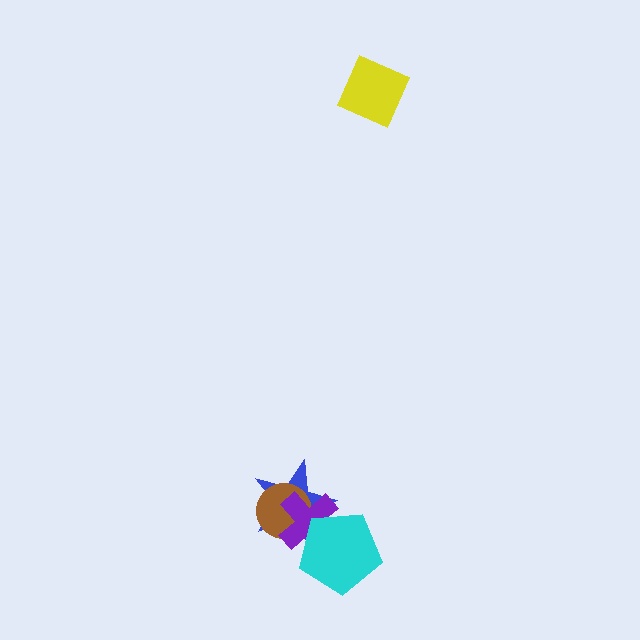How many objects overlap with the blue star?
3 objects overlap with the blue star.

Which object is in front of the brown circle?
The purple cross is in front of the brown circle.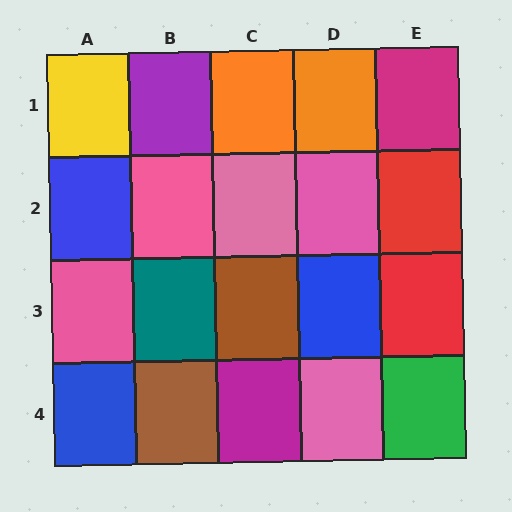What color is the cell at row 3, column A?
Pink.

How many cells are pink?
5 cells are pink.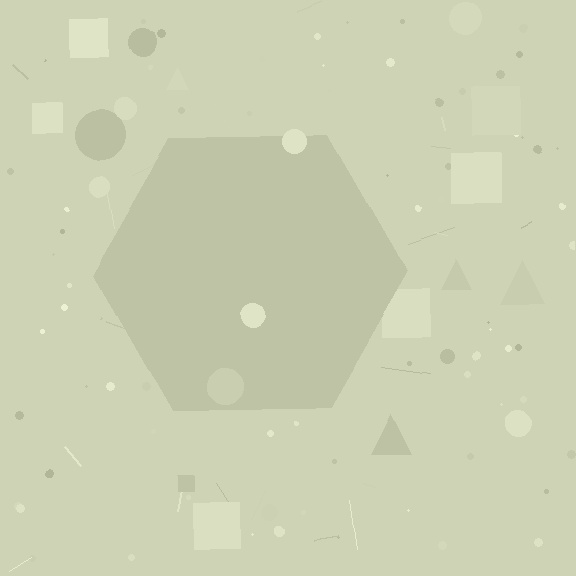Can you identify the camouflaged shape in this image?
The camouflaged shape is a hexagon.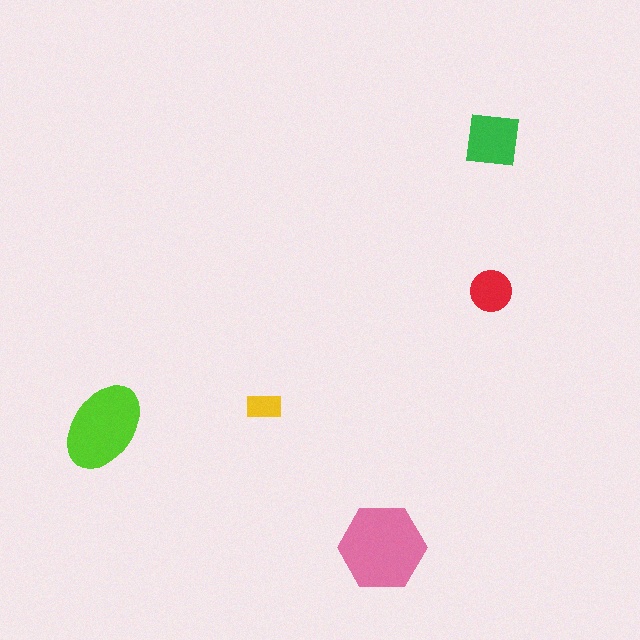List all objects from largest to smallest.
The pink hexagon, the lime ellipse, the green square, the red circle, the yellow rectangle.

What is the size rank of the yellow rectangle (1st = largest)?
5th.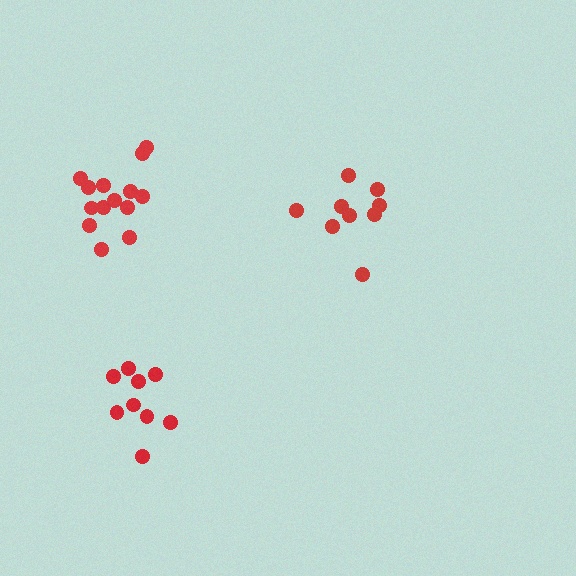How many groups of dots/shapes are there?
There are 3 groups.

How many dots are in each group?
Group 1: 14 dots, Group 2: 9 dots, Group 3: 9 dots (32 total).